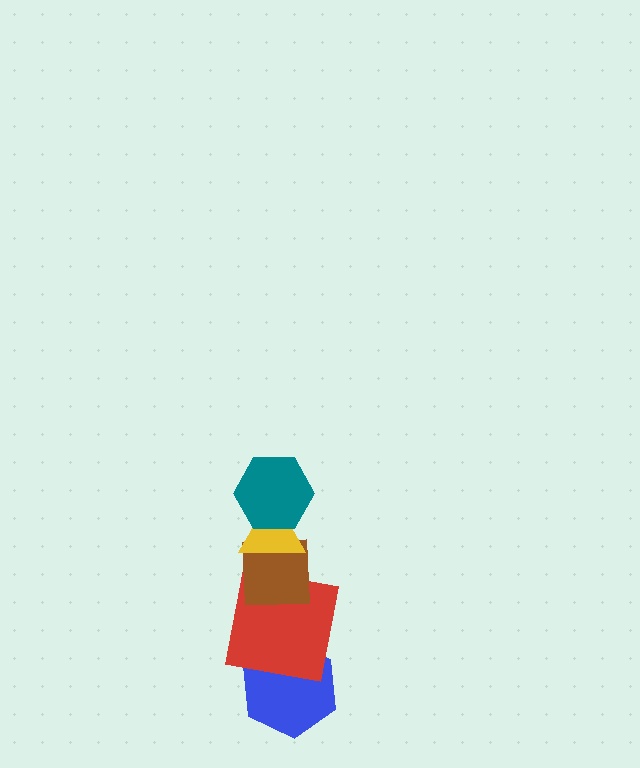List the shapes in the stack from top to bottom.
From top to bottom: the teal hexagon, the yellow triangle, the brown square, the red square, the blue hexagon.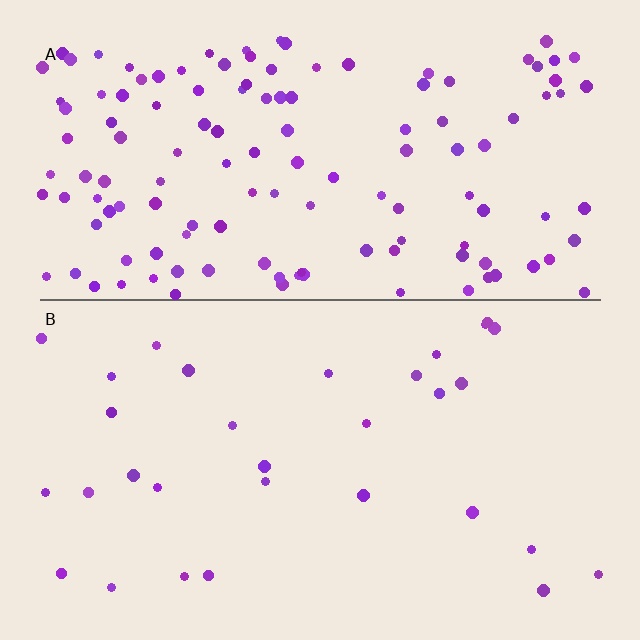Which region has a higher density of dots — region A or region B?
A (the top).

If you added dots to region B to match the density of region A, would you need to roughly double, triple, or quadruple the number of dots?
Approximately quadruple.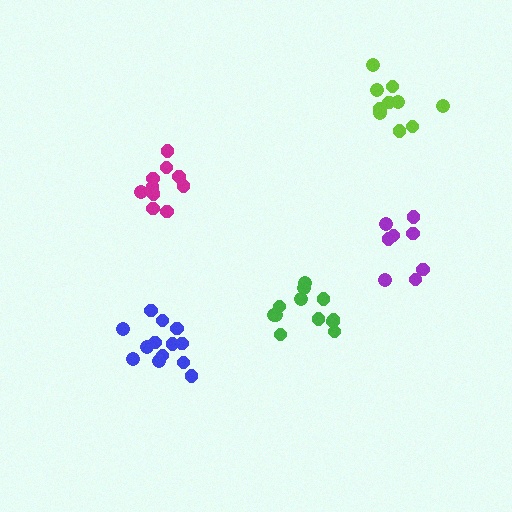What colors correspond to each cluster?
The clusters are colored: lime, magenta, blue, green, purple.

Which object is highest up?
The lime cluster is topmost.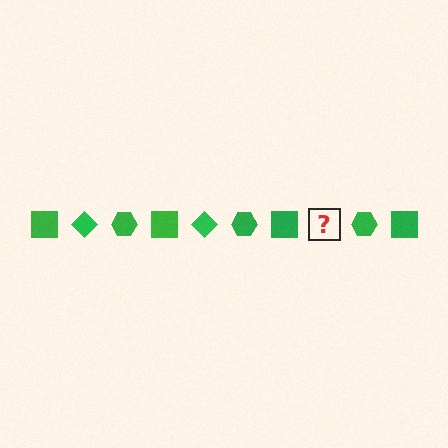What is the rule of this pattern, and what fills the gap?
The rule is that the pattern cycles through square, diamond, hexagon shapes in green. The gap should be filled with a green diamond.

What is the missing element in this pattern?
The missing element is a green diamond.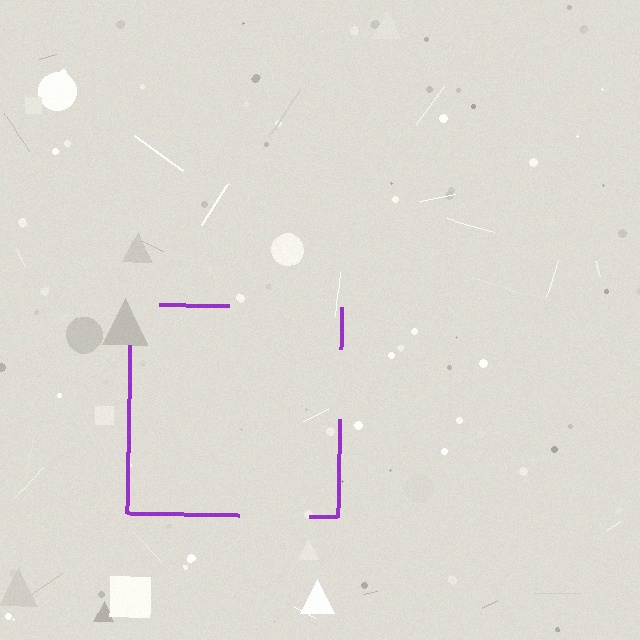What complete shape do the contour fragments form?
The contour fragments form a square.